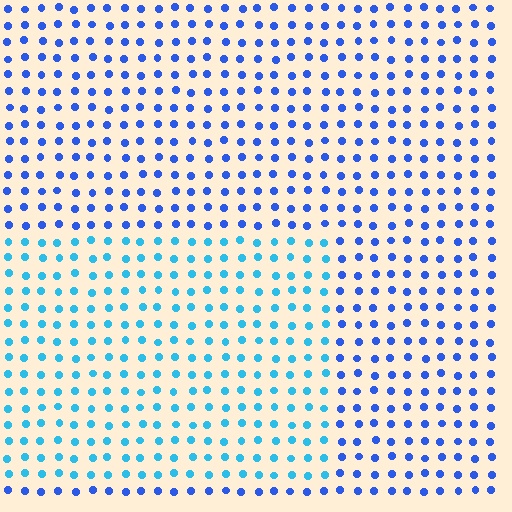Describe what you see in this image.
The image is filled with small blue elements in a uniform arrangement. A rectangle-shaped region is visible where the elements are tinted to a slightly different hue, forming a subtle color boundary.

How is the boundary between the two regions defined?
The boundary is defined purely by a slight shift in hue (about 33 degrees). Spacing, size, and orientation are identical on both sides.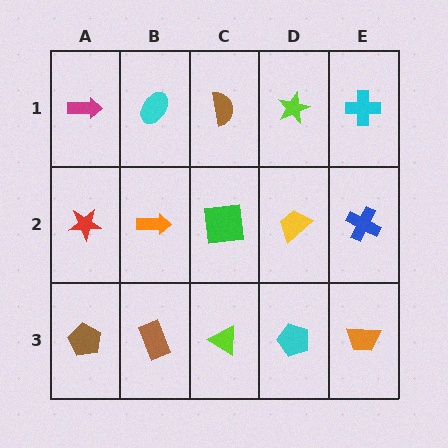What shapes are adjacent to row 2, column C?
A brown semicircle (row 1, column C), a lime triangle (row 3, column C), an orange arrow (row 2, column B), a yellow trapezoid (row 2, column D).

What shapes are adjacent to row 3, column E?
A blue cross (row 2, column E), a cyan pentagon (row 3, column D).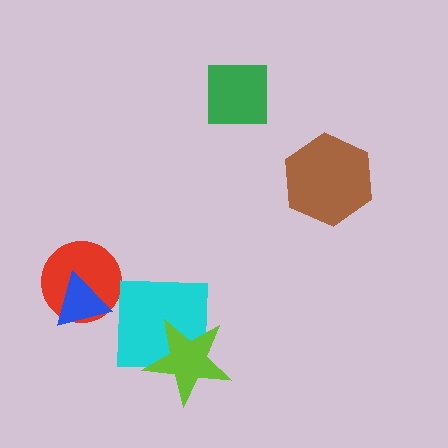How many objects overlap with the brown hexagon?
0 objects overlap with the brown hexagon.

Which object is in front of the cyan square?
The lime star is in front of the cyan square.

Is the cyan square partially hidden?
Yes, it is partially covered by another shape.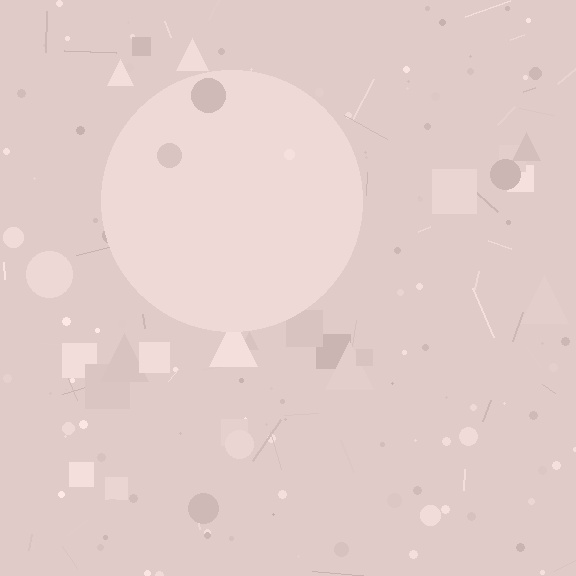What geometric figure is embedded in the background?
A circle is embedded in the background.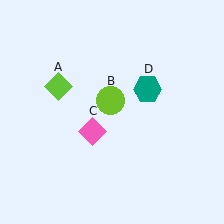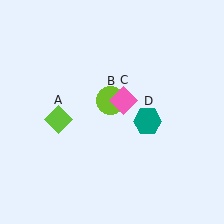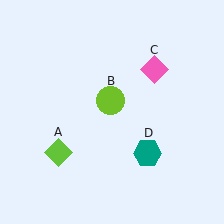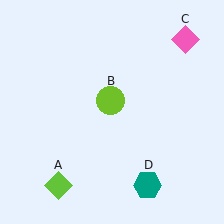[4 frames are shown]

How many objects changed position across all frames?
3 objects changed position: lime diamond (object A), pink diamond (object C), teal hexagon (object D).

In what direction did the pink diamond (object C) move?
The pink diamond (object C) moved up and to the right.